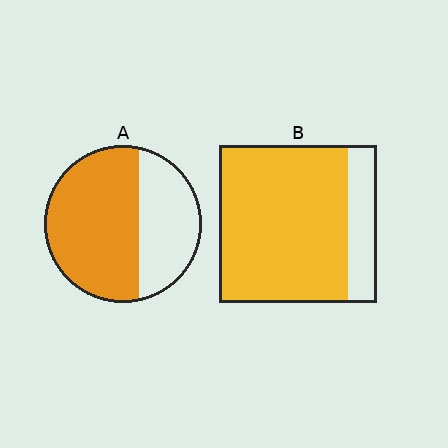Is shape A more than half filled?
Yes.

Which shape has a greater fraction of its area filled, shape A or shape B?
Shape B.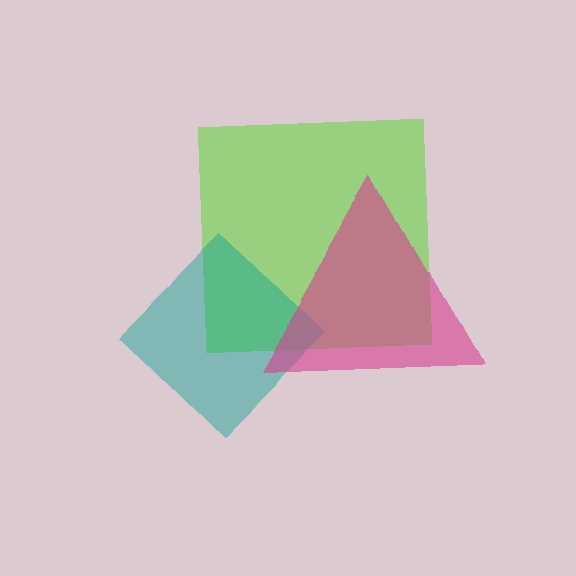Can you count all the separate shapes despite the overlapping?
Yes, there are 3 separate shapes.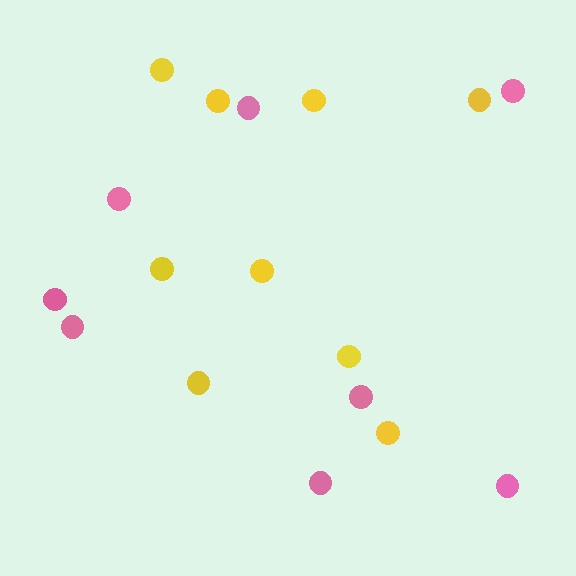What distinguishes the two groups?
There are 2 groups: one group of pink circles (8) and one group of yellow circles (9).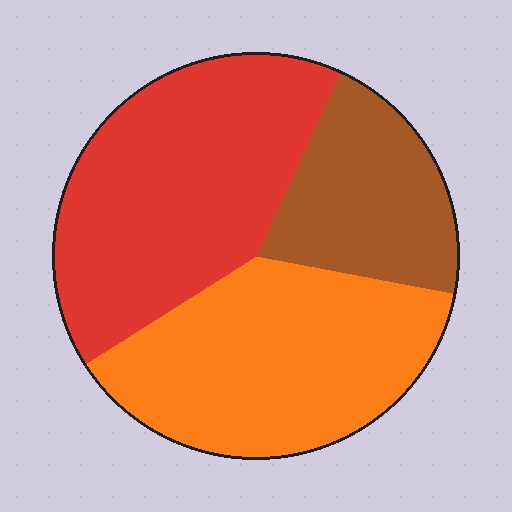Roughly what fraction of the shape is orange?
Orange covers 38% of the shape.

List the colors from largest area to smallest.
From largest to smallest: red, orange, brown.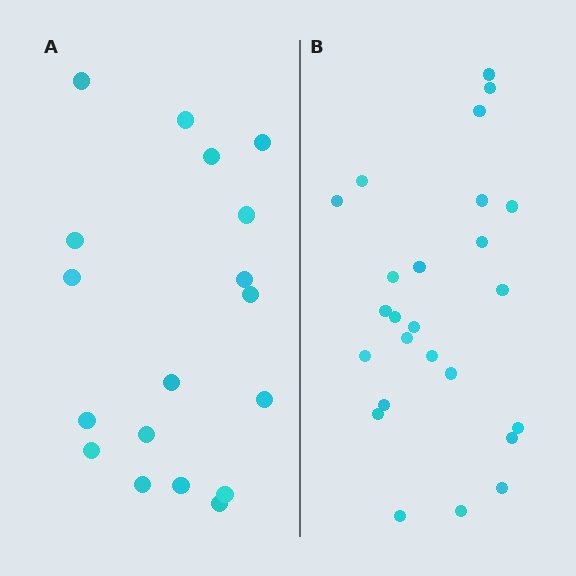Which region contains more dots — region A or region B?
Region B (the right region) has more dots.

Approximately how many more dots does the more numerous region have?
Region B has roughly 8 or so more dots than region A.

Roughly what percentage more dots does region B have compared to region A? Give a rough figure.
About 40% more.